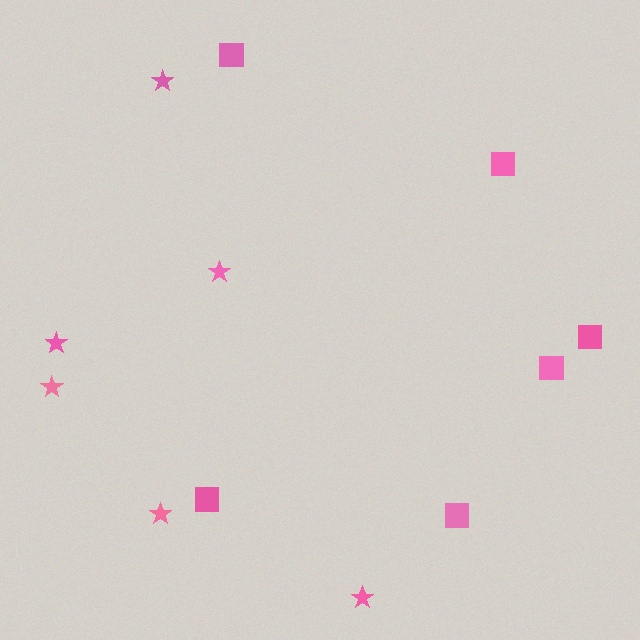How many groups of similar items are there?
There are 2 groups: one group of squares (6) and one group of stars (6).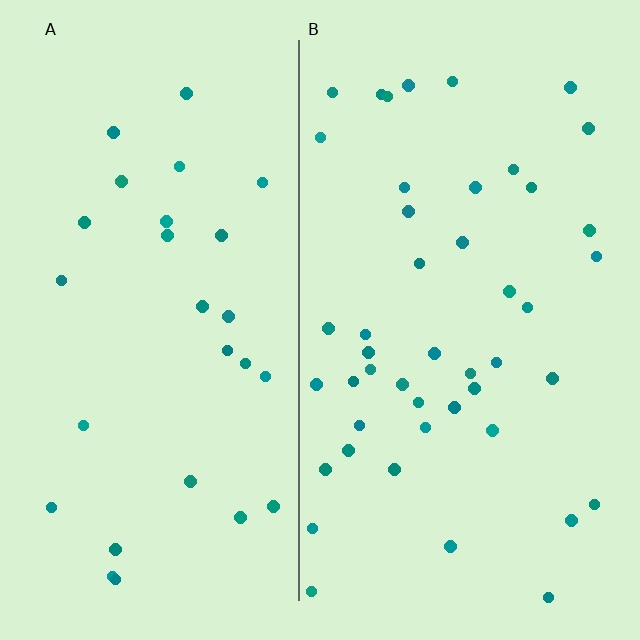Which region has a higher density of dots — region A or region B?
B (the right).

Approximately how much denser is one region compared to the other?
Approximately 1.7× — region B over region A.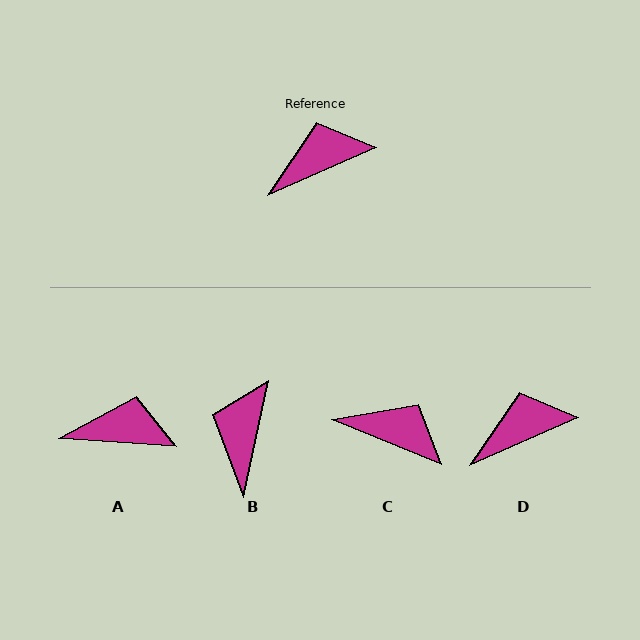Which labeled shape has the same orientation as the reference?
D.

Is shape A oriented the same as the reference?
No, it is off by about 28 degrees.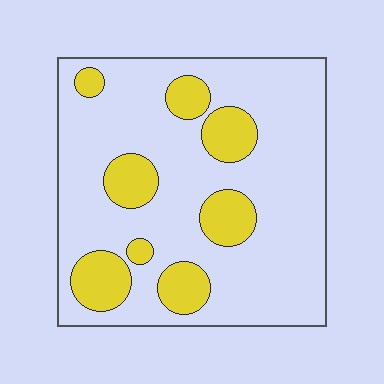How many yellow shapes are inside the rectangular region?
8.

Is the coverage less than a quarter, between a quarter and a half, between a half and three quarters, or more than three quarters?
Less than a quarter.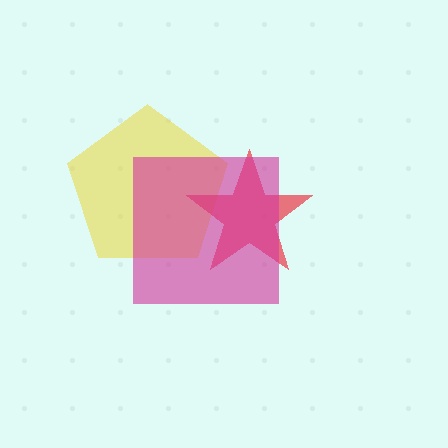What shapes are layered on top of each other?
The layered shapes are: a yellow pentagon, a red star, a magenta square.